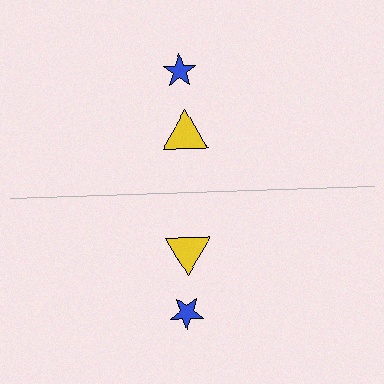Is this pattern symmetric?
Yes, this pattern has bilateral (reflection) symmetry.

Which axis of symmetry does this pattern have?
The pattern has a horizontal axis of symmetry running through the center of the image.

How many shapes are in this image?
There are 4 shapes in this image.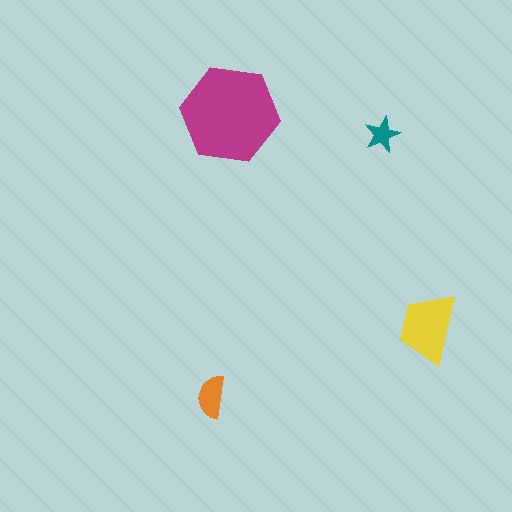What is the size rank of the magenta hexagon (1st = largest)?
1st.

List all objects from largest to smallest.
The magenta hexagon, the yellow trapezoid, the orange semicircle, the teal star.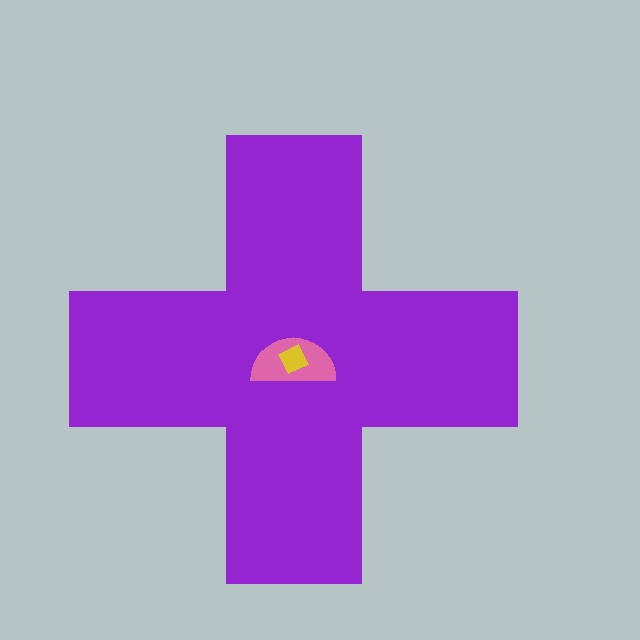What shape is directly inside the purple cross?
The pink semicircle.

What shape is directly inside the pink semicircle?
The yellow square.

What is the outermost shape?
The purple cross.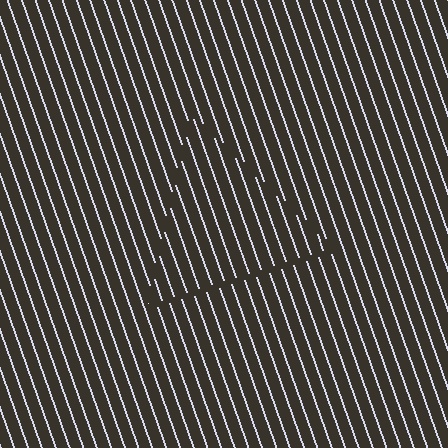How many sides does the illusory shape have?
3 sides — the line-ends trace a triangle.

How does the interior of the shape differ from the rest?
The interior of the shape contains the same grating, shifted by half a period — the contour is defined by the phase discontinuity where line-ends from the inner and outer gratings abut.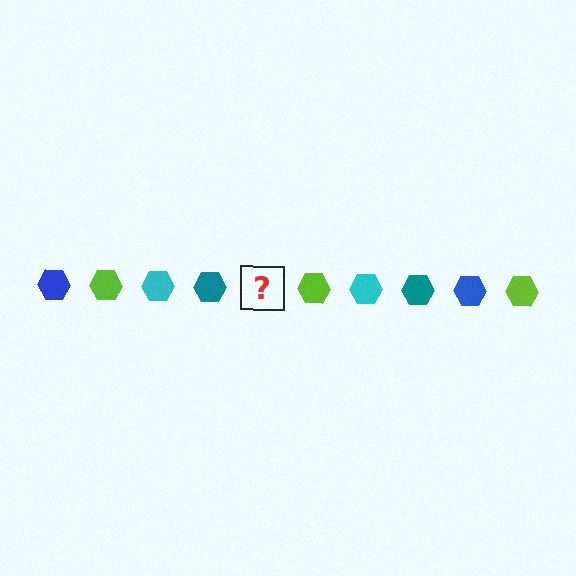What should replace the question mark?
The question mark should be replaced with a blue hexagon.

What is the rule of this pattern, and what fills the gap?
The rule is that the pattern cycles through blue, lime, cyan, teal hexagons. The gap should be filled with a blue hexagon.